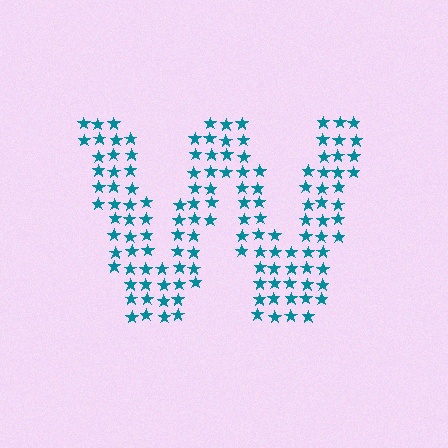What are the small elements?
The small elements are stars.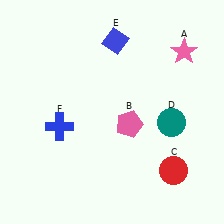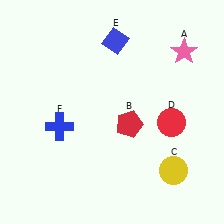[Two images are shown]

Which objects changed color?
B changed from pink to red. C changed from red to yellow. D changed from teal to red.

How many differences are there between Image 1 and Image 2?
There are 3 differences between the two images.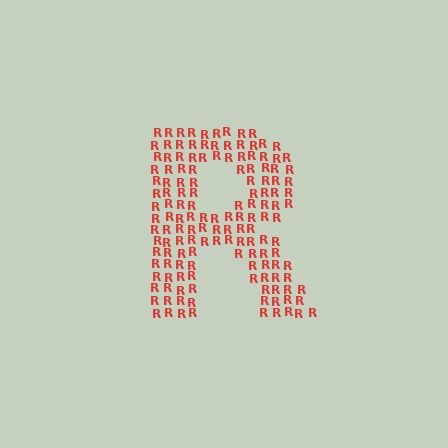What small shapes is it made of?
It is made of small letter R's.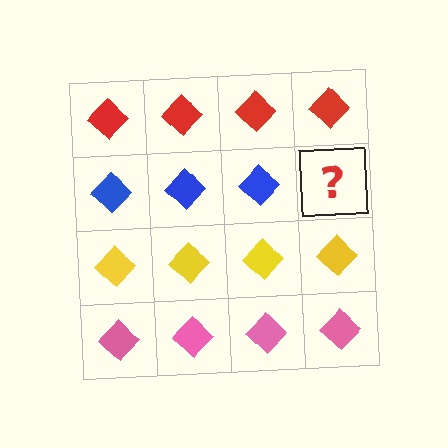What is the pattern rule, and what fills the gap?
The rule is that each row has a consistent color. The gap should be filled with a blue diamond.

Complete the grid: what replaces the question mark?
The question mark should be replaced with a blue diamond.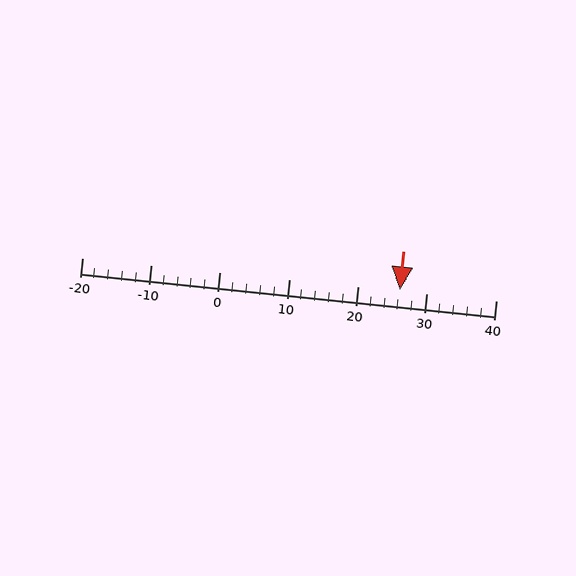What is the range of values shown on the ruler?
The ruler shows values from -20 to 40.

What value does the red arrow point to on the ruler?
The red arrow points to approximately 26.